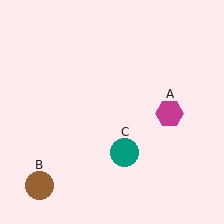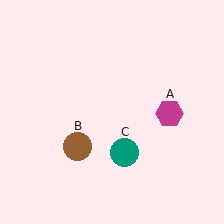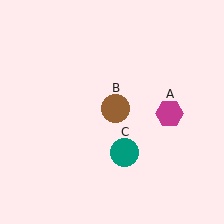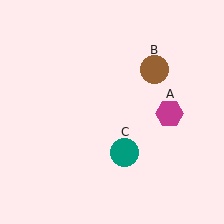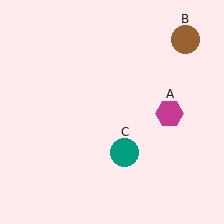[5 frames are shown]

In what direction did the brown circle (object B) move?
The brown circle (object B) moved up and to the right.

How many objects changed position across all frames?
1 object changed position: brown circle (object B).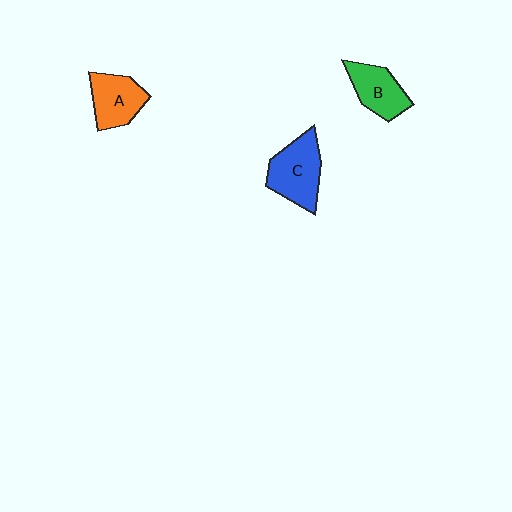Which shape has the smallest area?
Shape B (green).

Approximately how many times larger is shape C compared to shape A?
Approximately 1.2 times.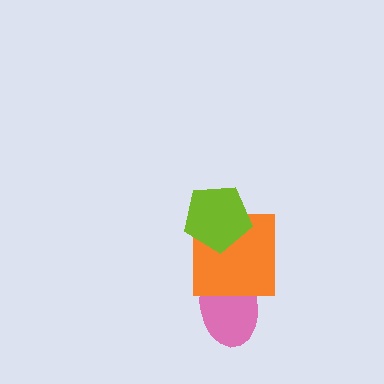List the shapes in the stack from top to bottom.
From top to bottom: the lime pentagon, the orange square, the pink ellipse.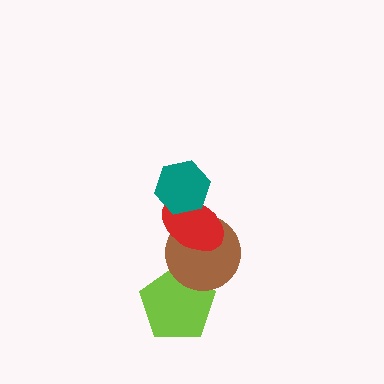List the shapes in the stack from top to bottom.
From top to bottom: the teal hexagon, the red ellipse, the brown circle, the lime pentagon.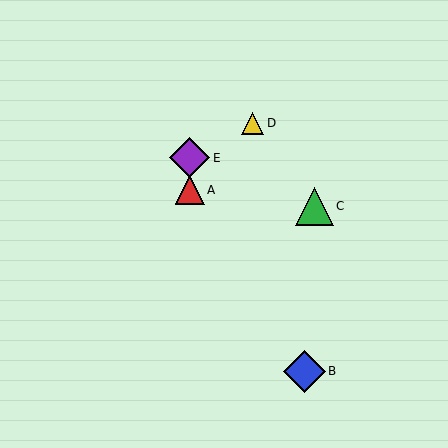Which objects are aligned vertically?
Objects A, E are aligned vertically.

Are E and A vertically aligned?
Yes, both are at x≈190.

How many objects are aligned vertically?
2 objects (A, E) are aligned vertically.